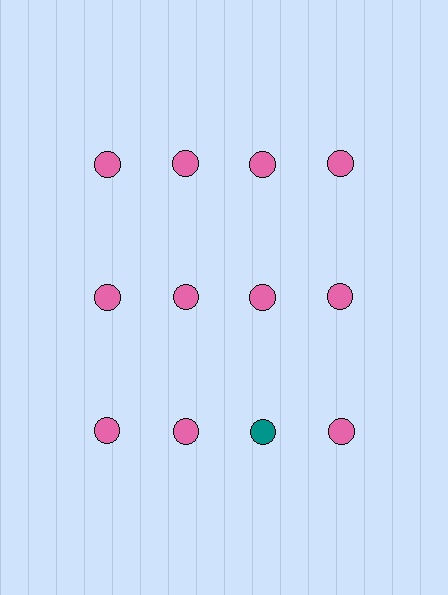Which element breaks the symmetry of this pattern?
The teal circle in the third row, center column breaks the symmetry. All other shapes are pink circles.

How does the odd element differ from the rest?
It has a different color: teal instead of pink.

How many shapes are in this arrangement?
There are 12 shapes arranged in a grid pattern.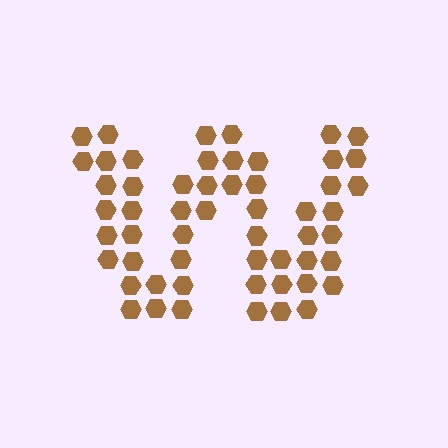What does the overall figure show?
The overall figure shows the letter W.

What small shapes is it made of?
It is made of small hexagons.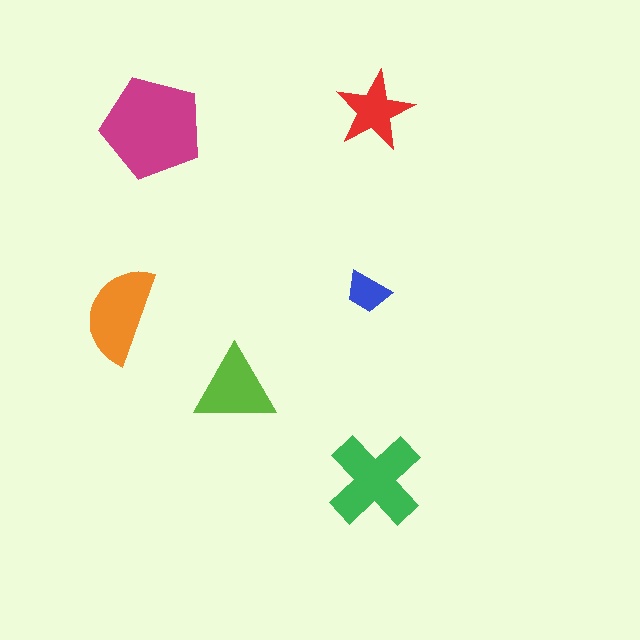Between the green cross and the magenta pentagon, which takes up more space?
The magenta pentagon.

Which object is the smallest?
The blue trapezoid.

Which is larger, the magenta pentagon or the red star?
The magenta pentagon.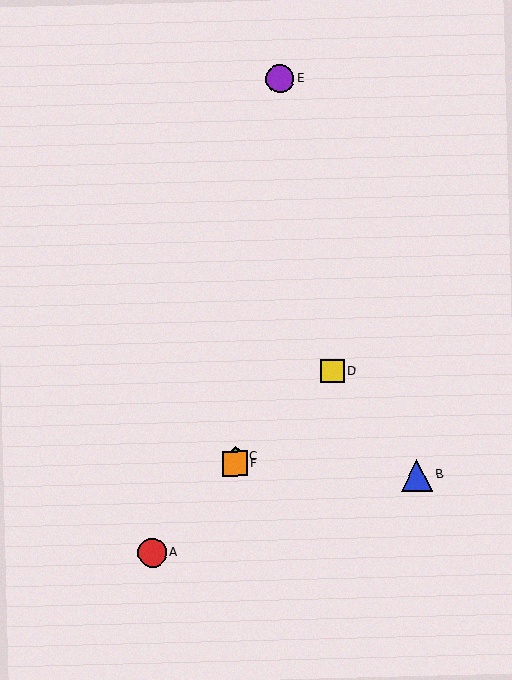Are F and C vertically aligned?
Yes, both are at x≈235.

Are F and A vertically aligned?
No, F is at x≈235 and A is at x≈152.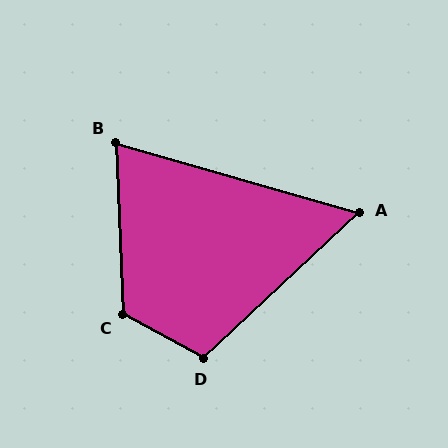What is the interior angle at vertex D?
Approximately 108 degrees (obtuse).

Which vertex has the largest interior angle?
C, at approximately 121 degrees.